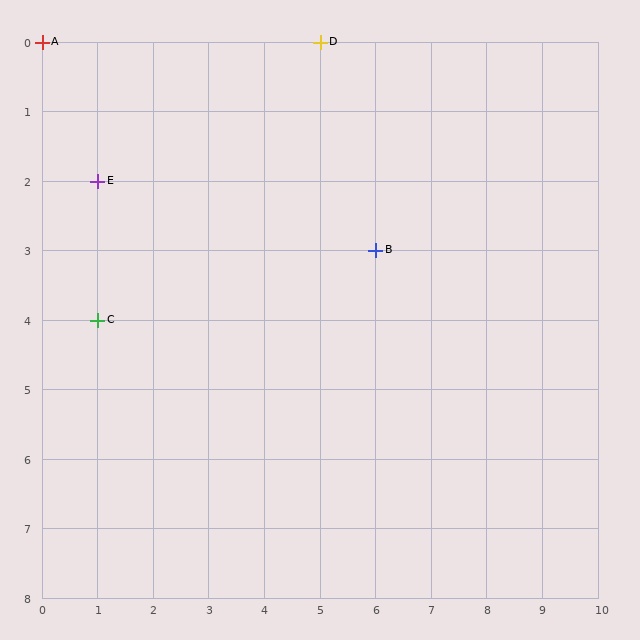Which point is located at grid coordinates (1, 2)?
Point E is at (1, 2).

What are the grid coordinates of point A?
Point A is at grid coordinates (0, 0).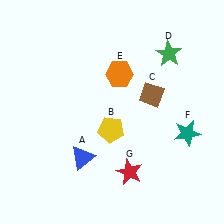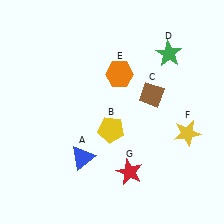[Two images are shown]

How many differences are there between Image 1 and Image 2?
There is 1 difference between the two images.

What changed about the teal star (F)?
In Image 1, F is teal. In Image 2, it changed to yellow.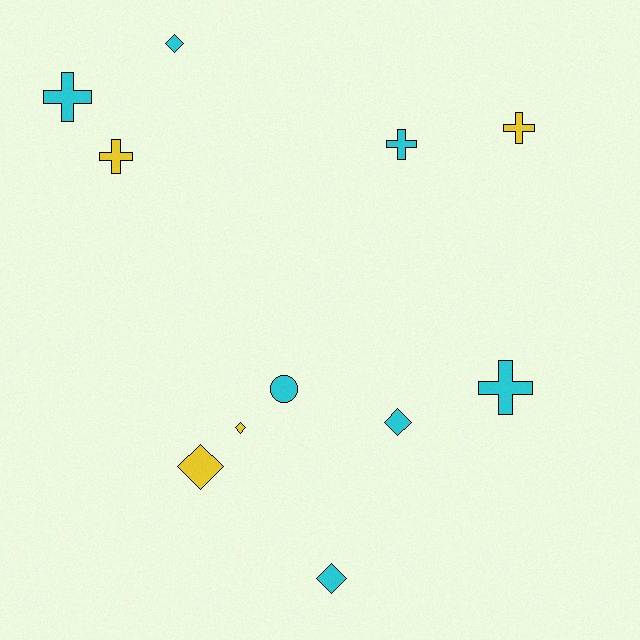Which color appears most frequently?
Cyan, with 7 objects.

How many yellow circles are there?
There are no yellow circles.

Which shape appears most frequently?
Diamond, with 5 objects.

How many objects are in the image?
There are 11 objects.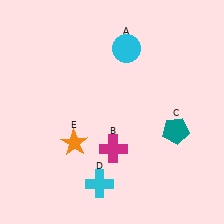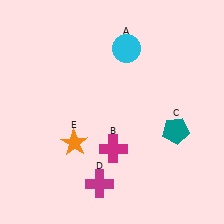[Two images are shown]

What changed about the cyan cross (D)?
In Image 1, D is cyan. In Image 2, it changed to magenta.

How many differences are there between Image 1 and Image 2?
There is 1 difference between the two images.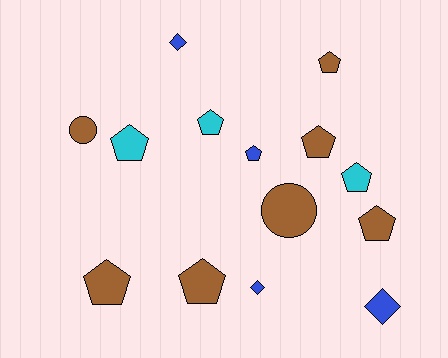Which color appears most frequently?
Brown, with 7 objects.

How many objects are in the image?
There are 14 objects.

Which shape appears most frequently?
Pentagon, with 9 objects.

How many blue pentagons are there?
There is 1 blue pentagon.